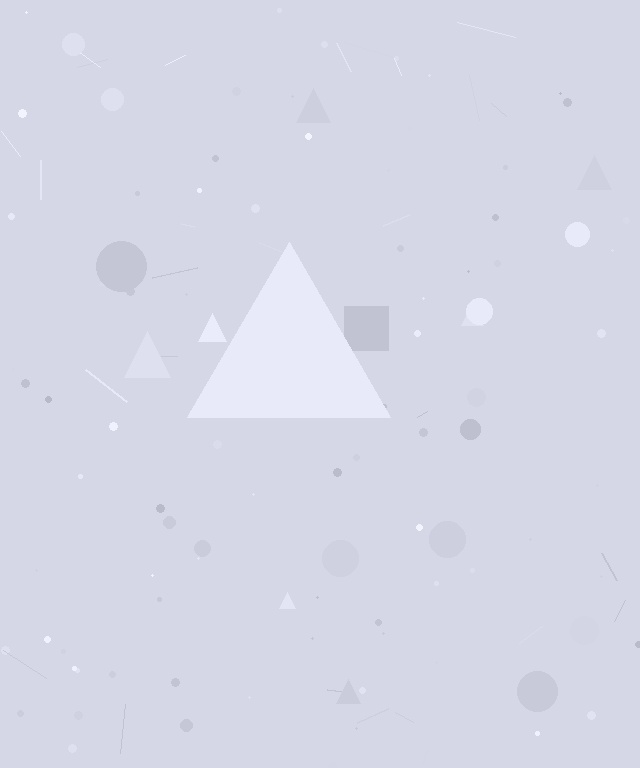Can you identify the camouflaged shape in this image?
The camouflaged shape is a triangle.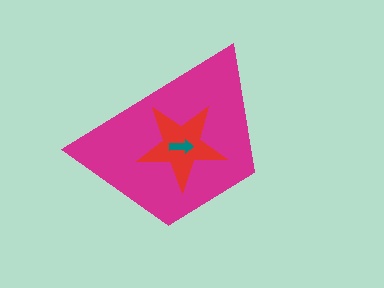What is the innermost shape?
The teal arrow.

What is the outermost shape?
The magenta trapezoid.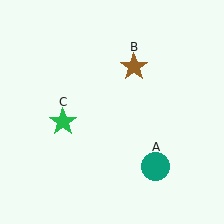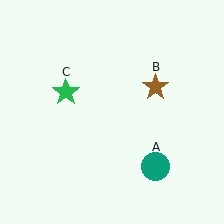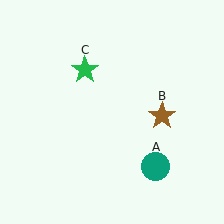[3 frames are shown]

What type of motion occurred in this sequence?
The brown star (object B), green star (object C) rotated clockwise around the center of the scene.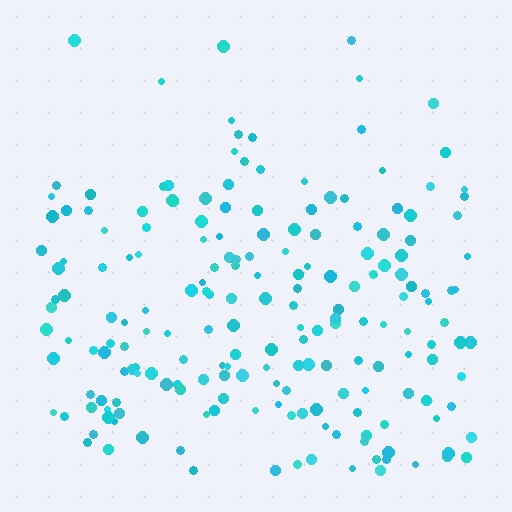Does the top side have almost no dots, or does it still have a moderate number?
Still a moderate number, just noticeably fewer than the bottom.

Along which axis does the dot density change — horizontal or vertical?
Vertical.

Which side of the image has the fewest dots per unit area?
The top.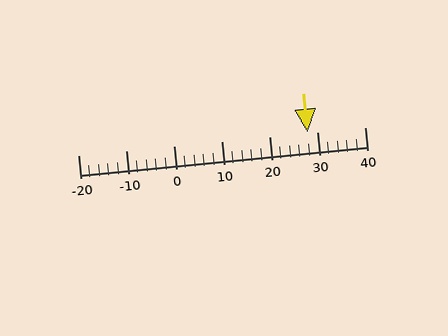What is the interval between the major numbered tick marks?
The major tick marks are spaced 10 units apart.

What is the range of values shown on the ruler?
The ruler shows values from -20 to 40.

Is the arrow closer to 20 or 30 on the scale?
The arrow is closer to 30.